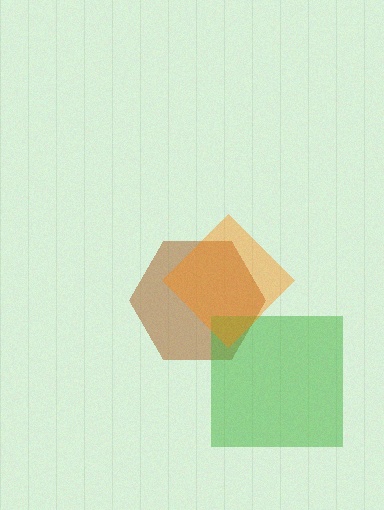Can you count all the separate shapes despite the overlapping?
Yes, there are 3 separate shapes.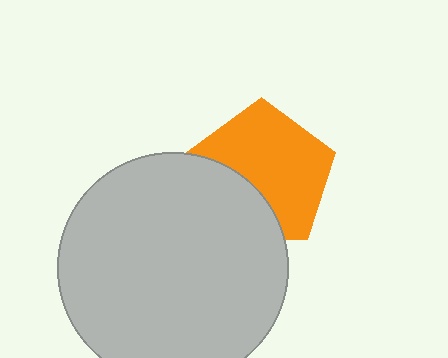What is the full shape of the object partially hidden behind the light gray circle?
The partially hidden object is an orange pentagon.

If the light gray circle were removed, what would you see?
You would see the complete orange pentagon.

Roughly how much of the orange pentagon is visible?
Most of it is visible (roughly 67%).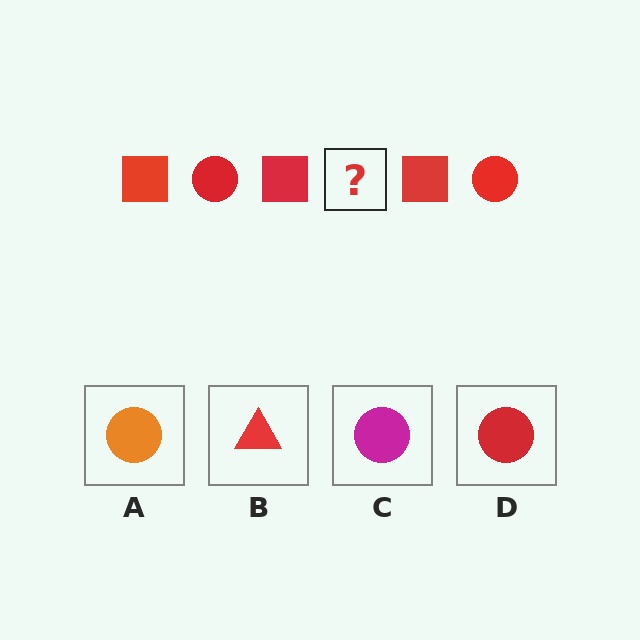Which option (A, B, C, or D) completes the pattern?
D.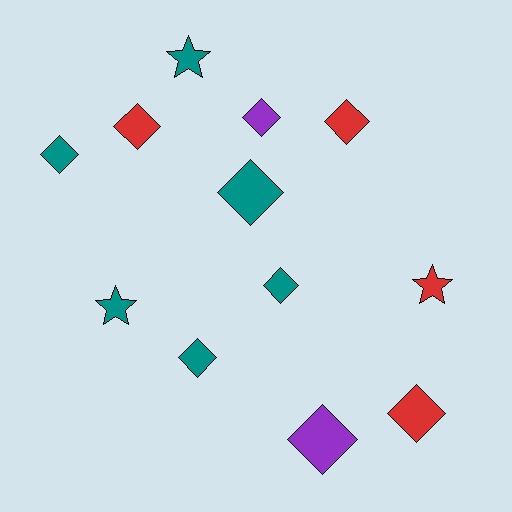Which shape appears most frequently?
Diamond, with 9 objects.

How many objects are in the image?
There are 12 objects.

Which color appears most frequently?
Teal, with 6 objects.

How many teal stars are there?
There are 2 teal stars.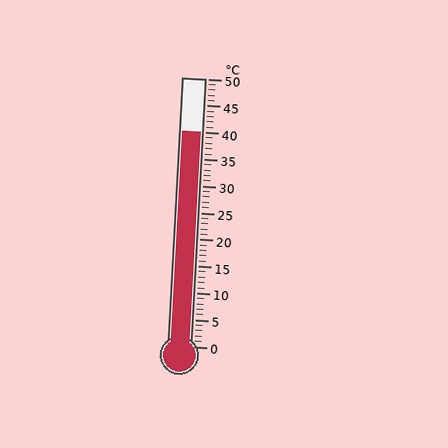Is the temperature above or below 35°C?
The temperature is above 35°C.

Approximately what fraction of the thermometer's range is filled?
The thermometer is filled to approximately 80% of its range.